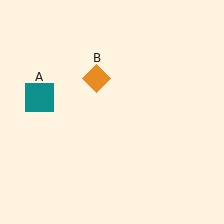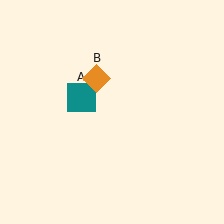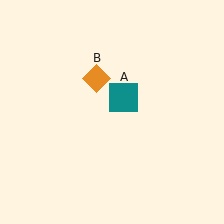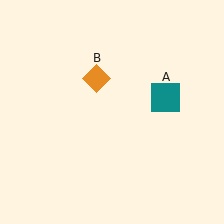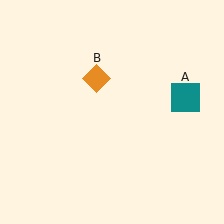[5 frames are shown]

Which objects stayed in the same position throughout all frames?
Orange diamond (object B) remained stationary.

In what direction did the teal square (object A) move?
The teal square (object A) moved right.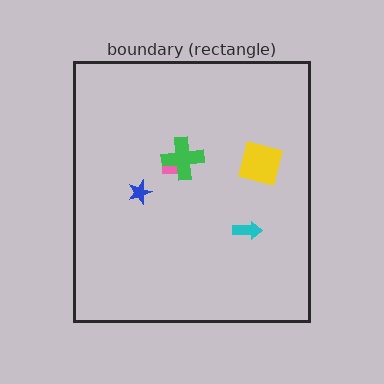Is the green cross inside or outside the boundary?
Inside.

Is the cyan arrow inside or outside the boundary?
Inside.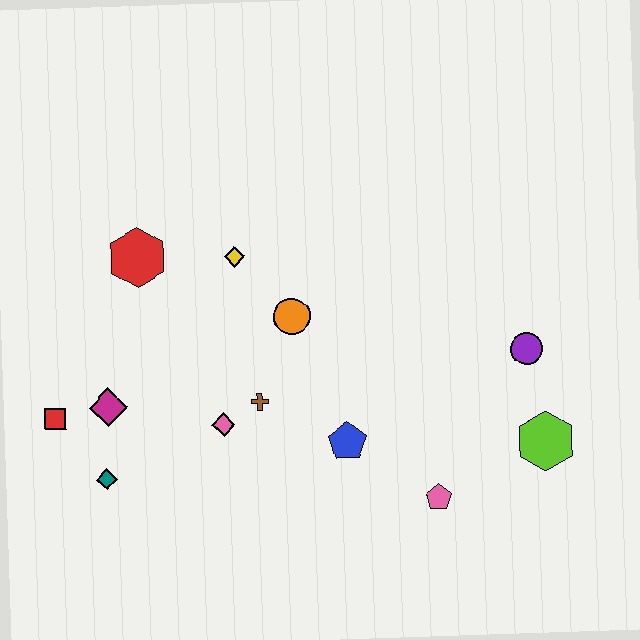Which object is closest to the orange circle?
The yellow diamond is closest to the orange circle.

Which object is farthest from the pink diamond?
The lime hexagon is farthest from the pink diamond.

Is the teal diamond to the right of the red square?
Yes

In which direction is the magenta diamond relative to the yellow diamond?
The magenta diamond is below the yellow diamond.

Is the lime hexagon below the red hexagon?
Yes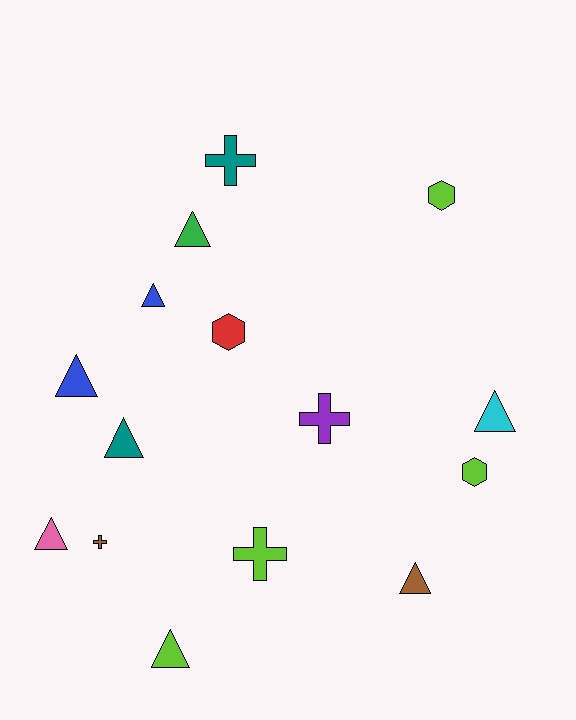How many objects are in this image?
There are 15 objects.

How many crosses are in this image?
There are 4 crosses.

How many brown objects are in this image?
There are 2 brown objects.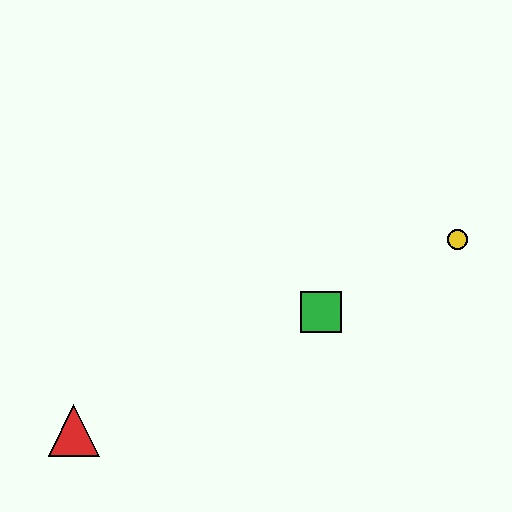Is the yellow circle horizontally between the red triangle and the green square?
No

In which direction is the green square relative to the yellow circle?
The green square is to the left of the yellow circle.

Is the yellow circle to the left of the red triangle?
No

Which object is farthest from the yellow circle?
The red triangle is farthest from the yellow circle.